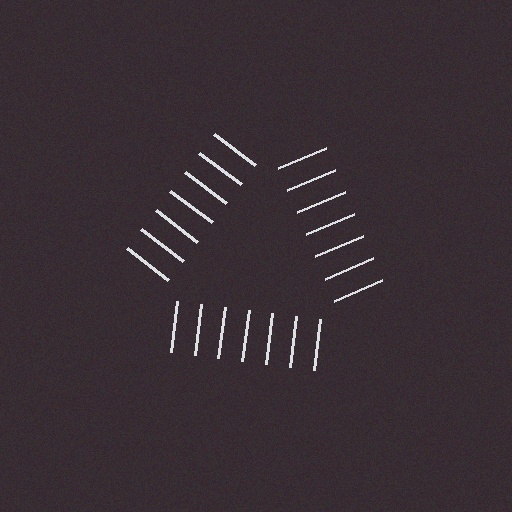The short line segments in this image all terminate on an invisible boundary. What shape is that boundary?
An illusory triangle — the line segments terminate on its edges but no continuous stroke is drawn.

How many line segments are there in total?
21 — 7 along each of the 3 edges.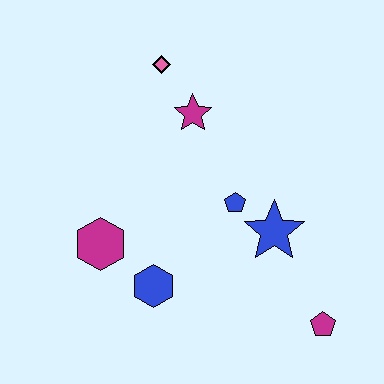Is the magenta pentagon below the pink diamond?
Yes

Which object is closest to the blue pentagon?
The blue star is closest to the blue pentagon.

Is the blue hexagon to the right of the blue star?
No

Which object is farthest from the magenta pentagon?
The pink diamond is farthest from the magenta pentagon.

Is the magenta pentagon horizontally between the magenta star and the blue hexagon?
No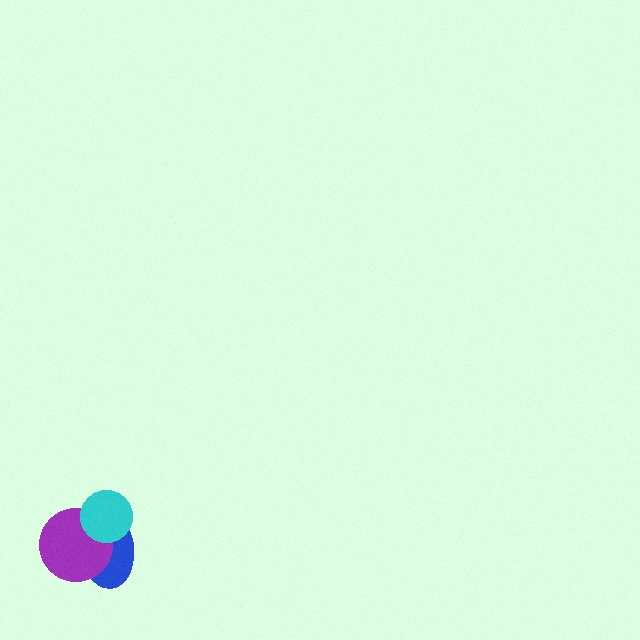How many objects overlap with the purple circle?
2 objects overlap with the purple circle.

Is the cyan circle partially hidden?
No, no other shape covers it.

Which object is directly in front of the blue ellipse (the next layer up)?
The purple circle is directly in front of the blue ellipse.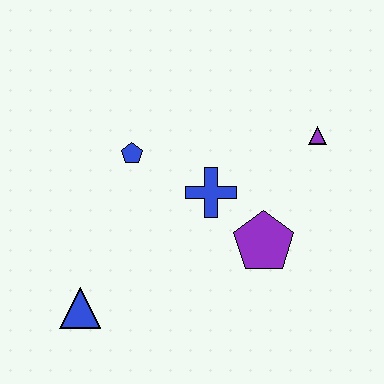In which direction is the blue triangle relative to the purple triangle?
The blue triangle is to the left of the purple triangle.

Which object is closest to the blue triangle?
The blue pentagon is closest to the blue triangle.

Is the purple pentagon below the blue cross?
Yes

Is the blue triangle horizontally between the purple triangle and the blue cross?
No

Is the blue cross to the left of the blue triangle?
No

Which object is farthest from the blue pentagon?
The purple triangle is farthest from the blue pentagon.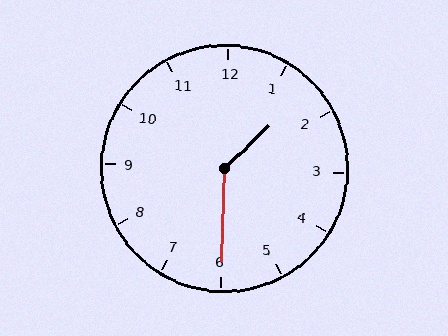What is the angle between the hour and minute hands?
Approximately 135 degrees.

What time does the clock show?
1:30.